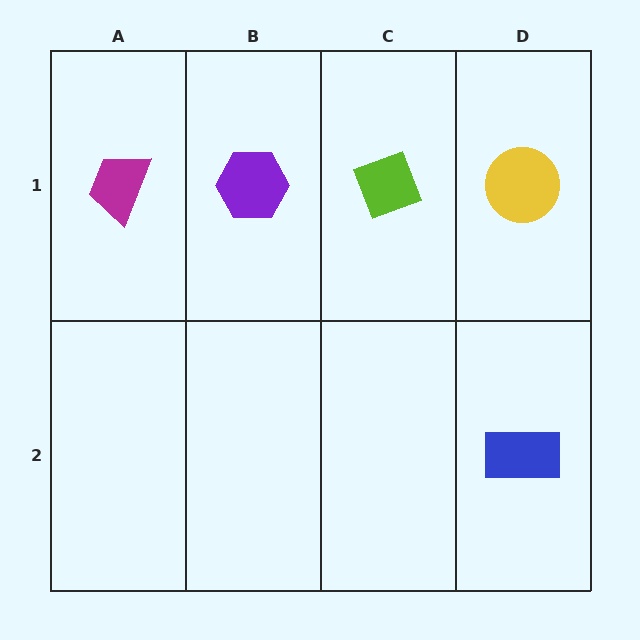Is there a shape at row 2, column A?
No, that cell is empty.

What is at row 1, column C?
A lime diamond.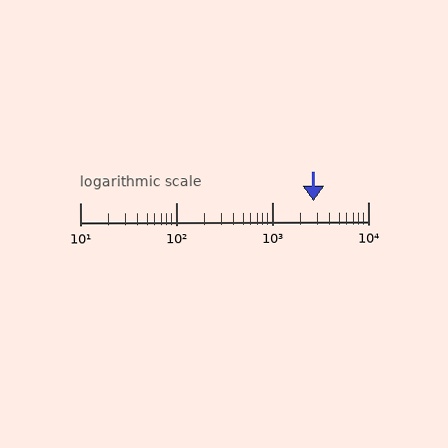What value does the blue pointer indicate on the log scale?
The pointer indicates approximately 2700.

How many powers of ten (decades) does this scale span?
The scale spans 3 decades, from 10 to 10000.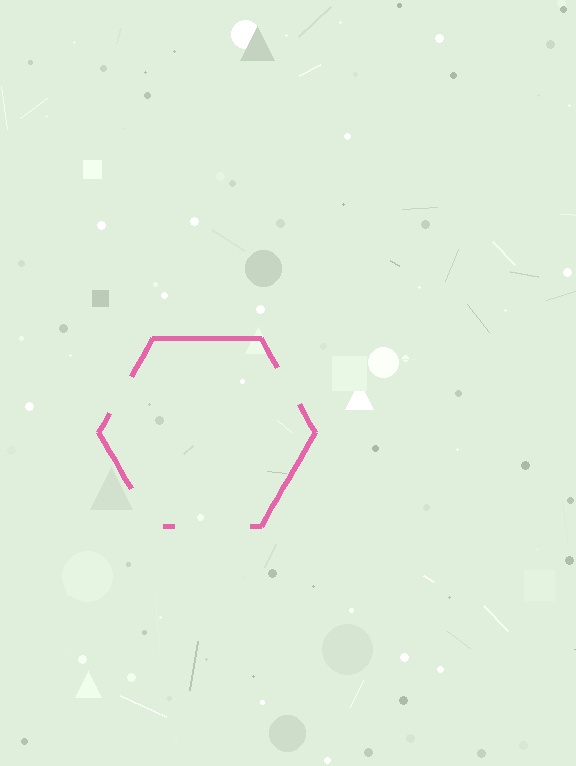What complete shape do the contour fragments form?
The contour fragments form a hexagon.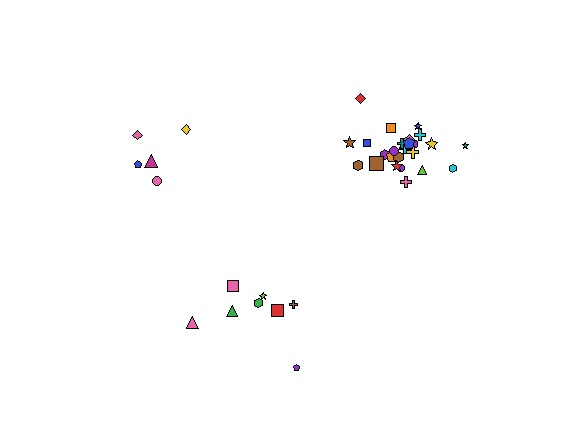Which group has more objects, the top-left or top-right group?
The top-right group.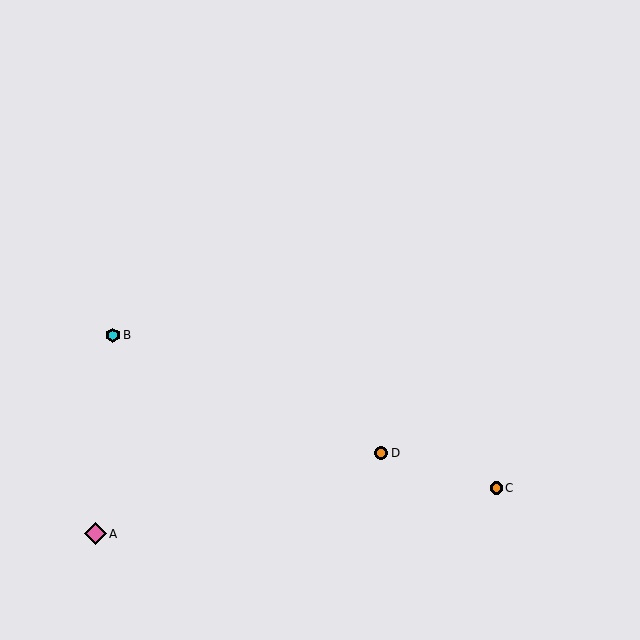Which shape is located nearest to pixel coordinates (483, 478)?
The orange circle (labeled C) at (496, 488) is nearest to that location.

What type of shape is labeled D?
Shape D is an orange circle.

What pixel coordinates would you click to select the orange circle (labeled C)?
Click at (496, 488) to select the orange circle C.